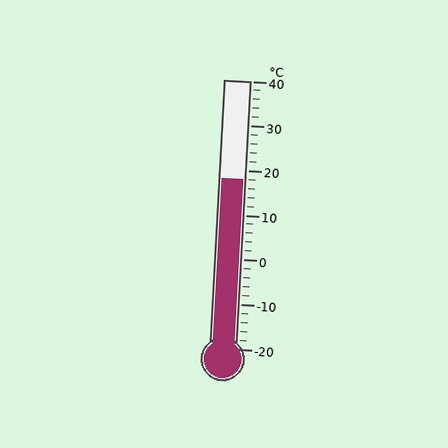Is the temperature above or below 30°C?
The temperature is below 30°C.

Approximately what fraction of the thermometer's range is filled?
The thermometer is filled to approximately 65% of its range.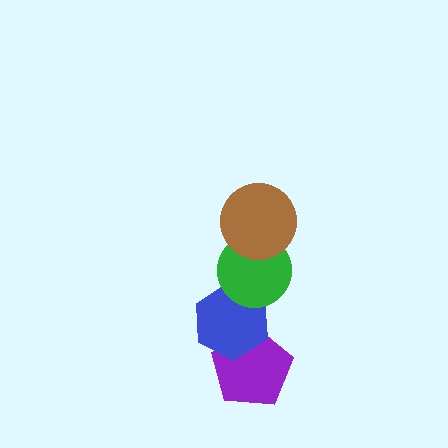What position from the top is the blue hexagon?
The blue hexagon is 3rd from the top.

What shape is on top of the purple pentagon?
The blue hexagon is on top of the purple pentagon.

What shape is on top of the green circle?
The brown circle is on top of the green circle.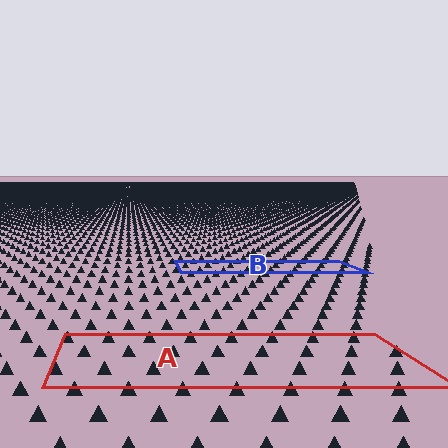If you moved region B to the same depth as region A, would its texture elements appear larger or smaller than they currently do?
They would appear larger. At a closer depth, the same texture elements are projected at a bigger on-screen size.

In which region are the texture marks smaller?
The texture marks are smaller in region B, because it is farther away.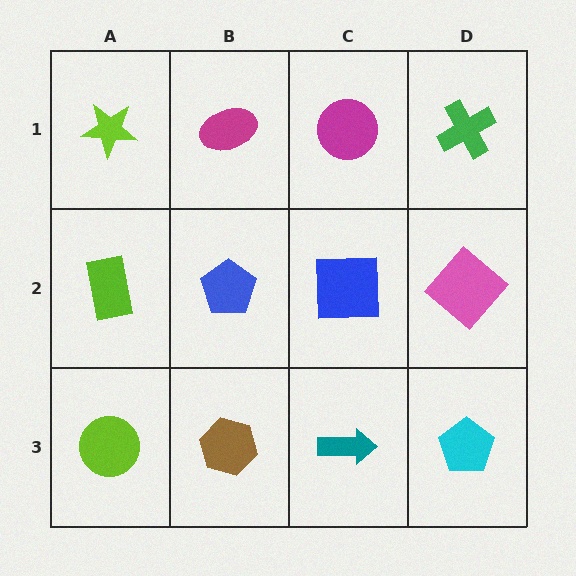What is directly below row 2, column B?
A brown hexagon.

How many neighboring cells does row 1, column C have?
3.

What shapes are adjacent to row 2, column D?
A green cross (row 1, column D), a cyan pentagon (row 3, column D), a blue square (row 2, column C).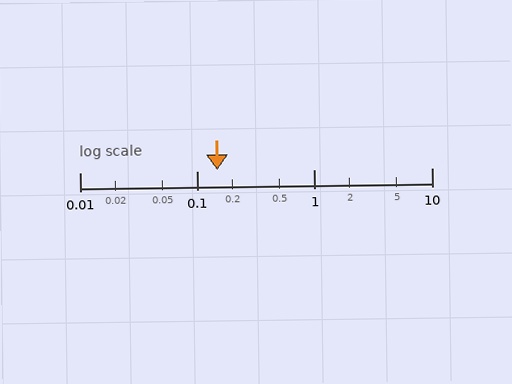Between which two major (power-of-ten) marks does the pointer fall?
The pointer is between 0.1 and 1.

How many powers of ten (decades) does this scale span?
The scale spans 3 decades, from 0.01 to 10.